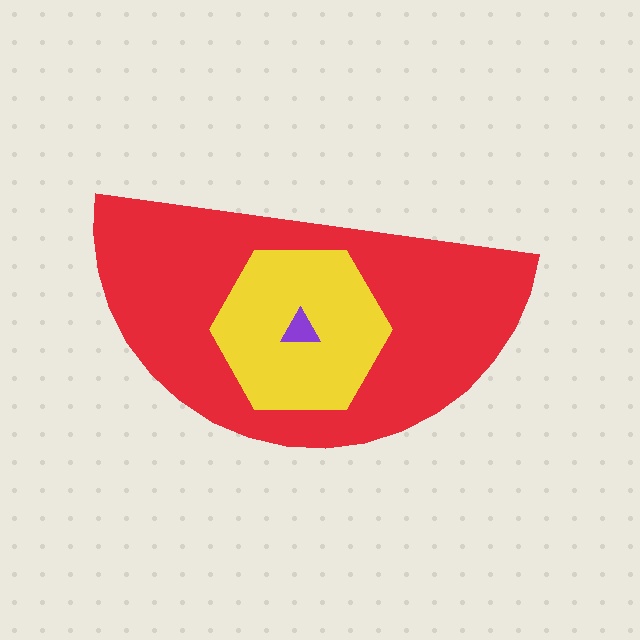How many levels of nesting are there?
3.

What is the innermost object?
The purple triangle.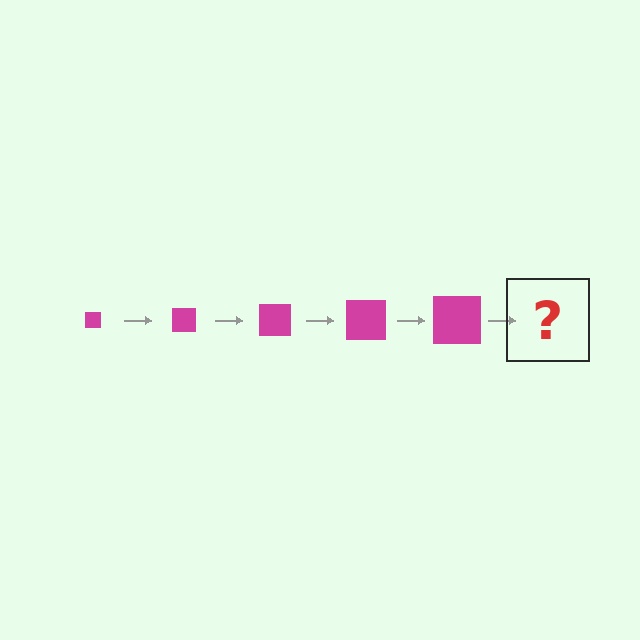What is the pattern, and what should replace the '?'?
The pattern is that the square gets progressively larger each step. The '?' should be a magenta square, larger than the previous one.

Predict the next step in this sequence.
The next step is a magenta square, larger than the previous one.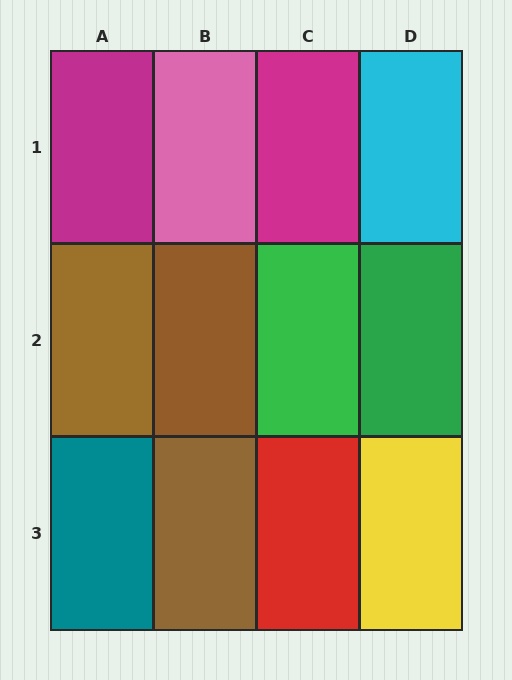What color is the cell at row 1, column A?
Magenta.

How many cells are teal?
1 cell is teal.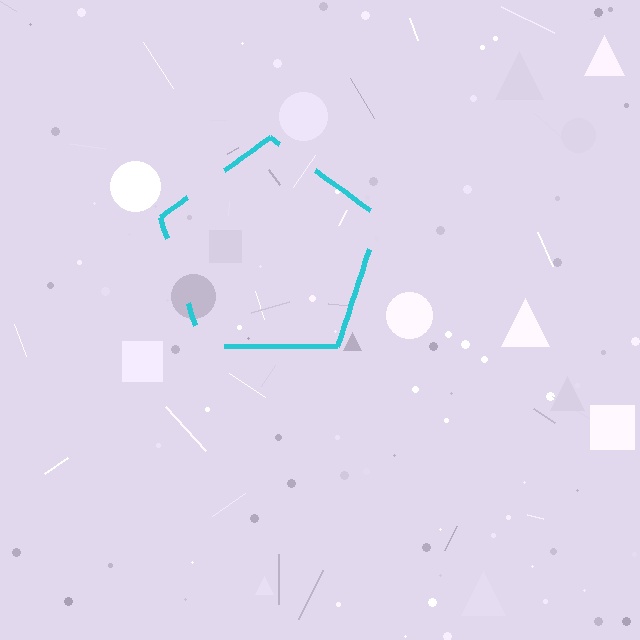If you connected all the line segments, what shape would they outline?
They would outline a pentagon.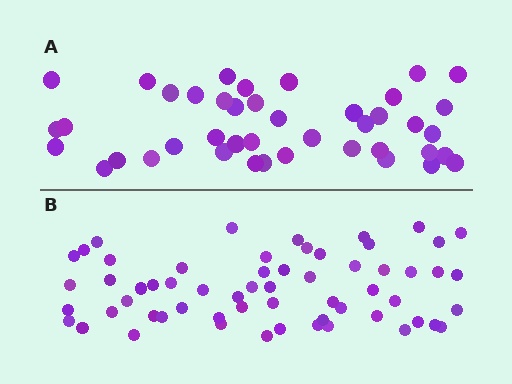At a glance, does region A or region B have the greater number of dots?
Region B (the bottom region) has more dots.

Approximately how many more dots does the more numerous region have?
Region B has approximately 20 more dots than region A.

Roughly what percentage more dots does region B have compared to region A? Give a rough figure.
About 45% more.